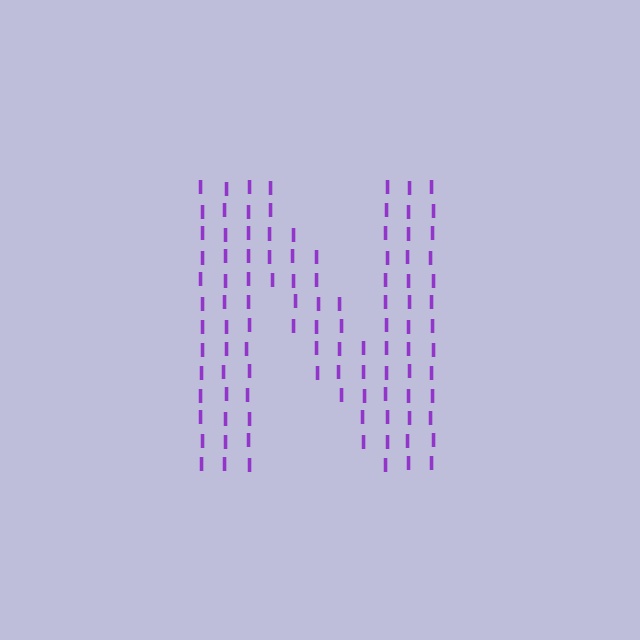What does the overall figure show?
The overall figure shows the letter N.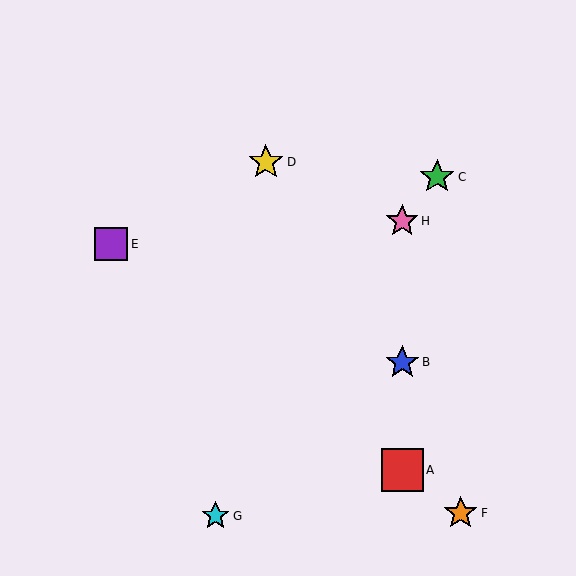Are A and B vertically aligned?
Yes, both are at x≈402.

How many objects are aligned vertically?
3 objects (A, B, H) are aligned vertically.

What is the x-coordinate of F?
Object F is at x≈461.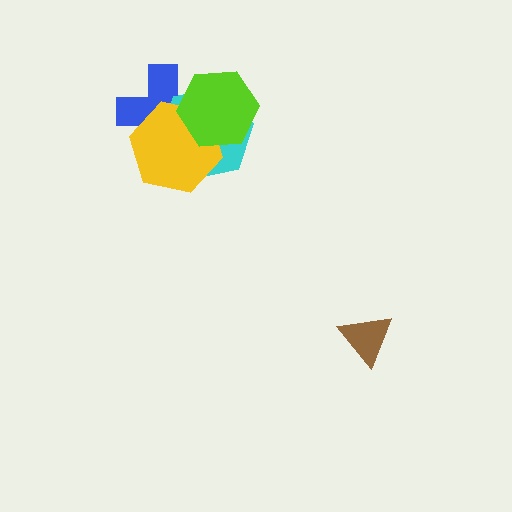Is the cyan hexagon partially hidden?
Yes, it is partially covered by another shape.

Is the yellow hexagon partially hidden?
Yes, it is partially covered by another shape.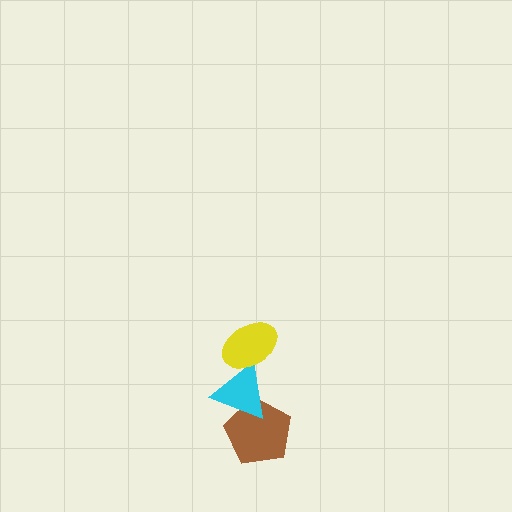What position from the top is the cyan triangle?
The cyan triangle is 2nd from the top.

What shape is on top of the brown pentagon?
The cyan triangle is on top of the brown pentagon.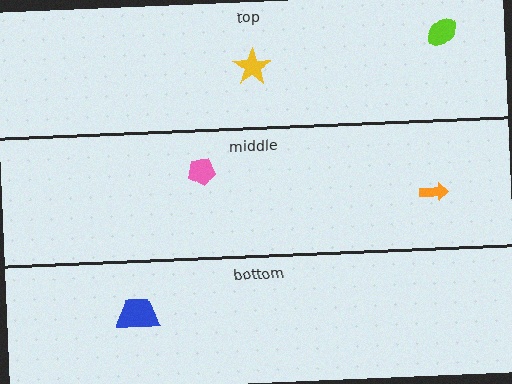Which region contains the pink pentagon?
The middle region.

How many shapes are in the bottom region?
1.